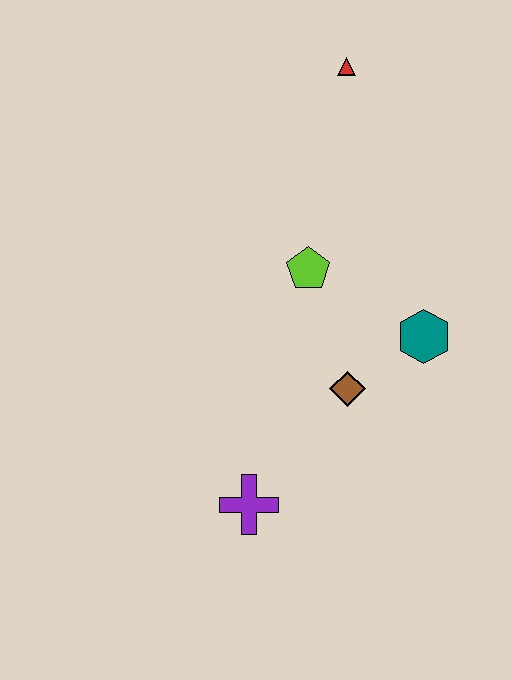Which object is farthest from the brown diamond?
The red triangle is farthest from the brown diamond.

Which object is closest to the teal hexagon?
The brown diamond is closest to the teal hexagon.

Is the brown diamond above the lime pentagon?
No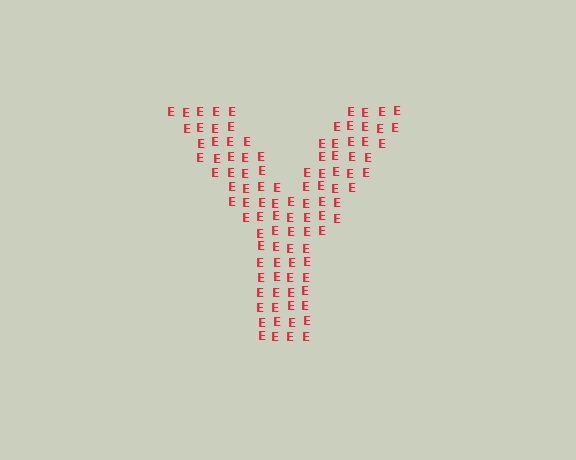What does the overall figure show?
The overall figure shows the letter Y.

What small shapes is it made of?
It is made of small letter E's.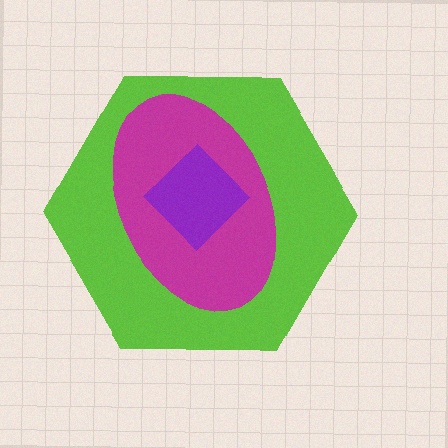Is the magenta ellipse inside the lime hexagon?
Yes.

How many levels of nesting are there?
3.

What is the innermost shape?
The purple diamond.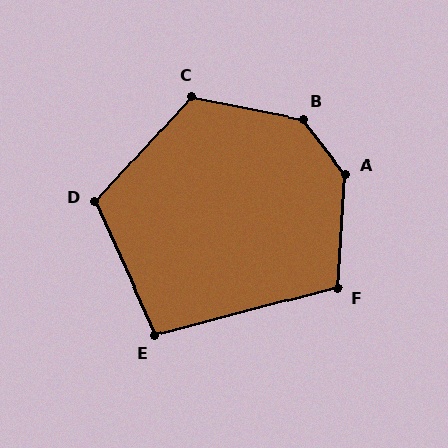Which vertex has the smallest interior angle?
E, at approximately 100 degrees.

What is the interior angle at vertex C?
Approximately 121 degrees (obtuse).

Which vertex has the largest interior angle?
B, at approximately 139 degrees.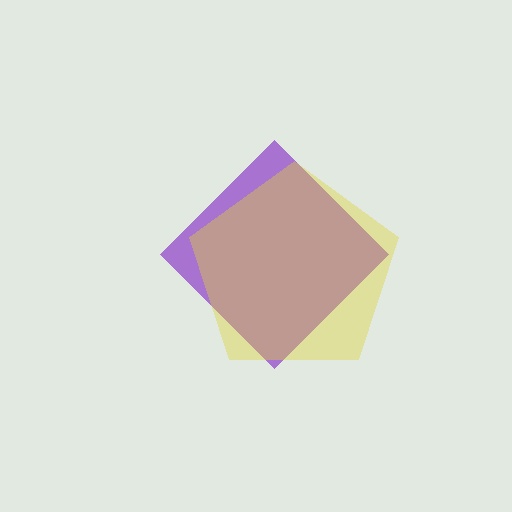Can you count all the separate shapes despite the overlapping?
Yes, there are 2 separate shapes.